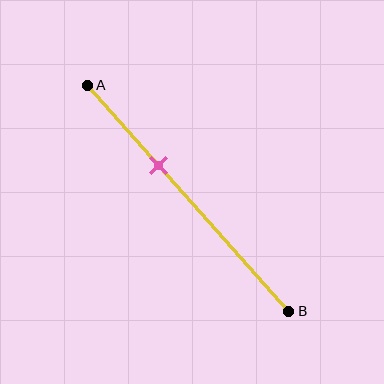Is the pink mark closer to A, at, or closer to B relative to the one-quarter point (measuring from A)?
The pink mark is closer to point B than the one-quarter point of segment AB.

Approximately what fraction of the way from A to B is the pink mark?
The pink mark is approximately 35% of the way from A to B.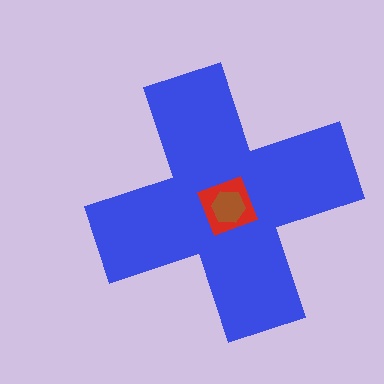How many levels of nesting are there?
3.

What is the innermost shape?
The brown hexagon.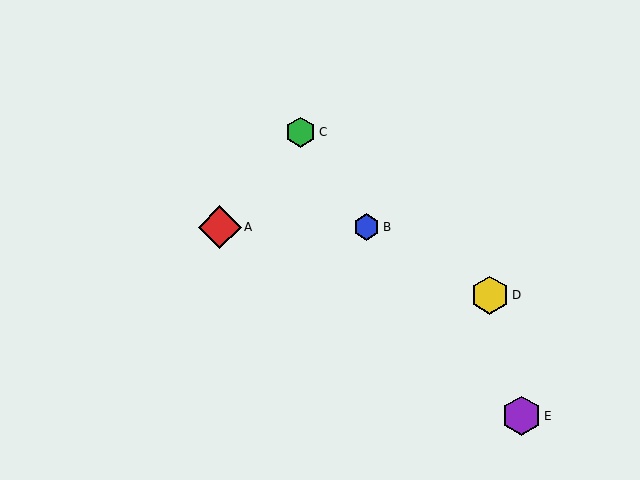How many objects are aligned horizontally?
2 objects (A, B) are aligned horizontally.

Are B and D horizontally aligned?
No, B is at y≈227 and D is at y≈295.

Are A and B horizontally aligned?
Yes, both are at y≈227.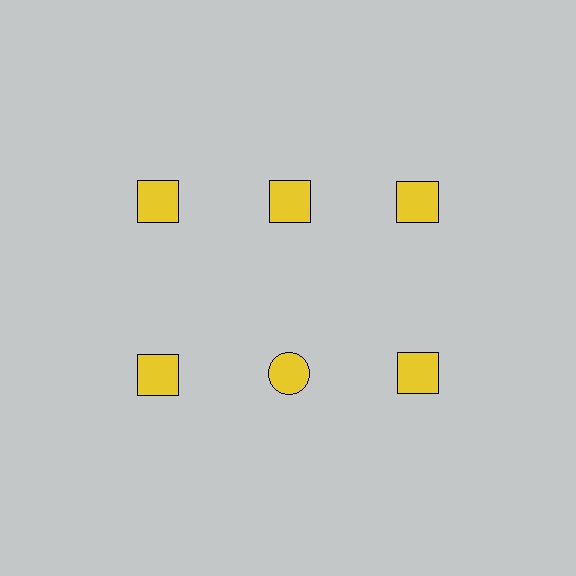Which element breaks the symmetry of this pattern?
The yellow circle in the second row, second from left column breaks the symmetry. All other shapes are yellow squares.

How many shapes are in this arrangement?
There are 6 shapes arranged in a grid pattern.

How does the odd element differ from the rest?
It has a different shape: circle instead of square.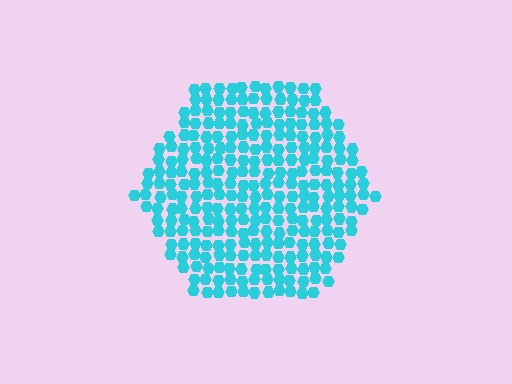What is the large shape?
The large shape is a hexagon.